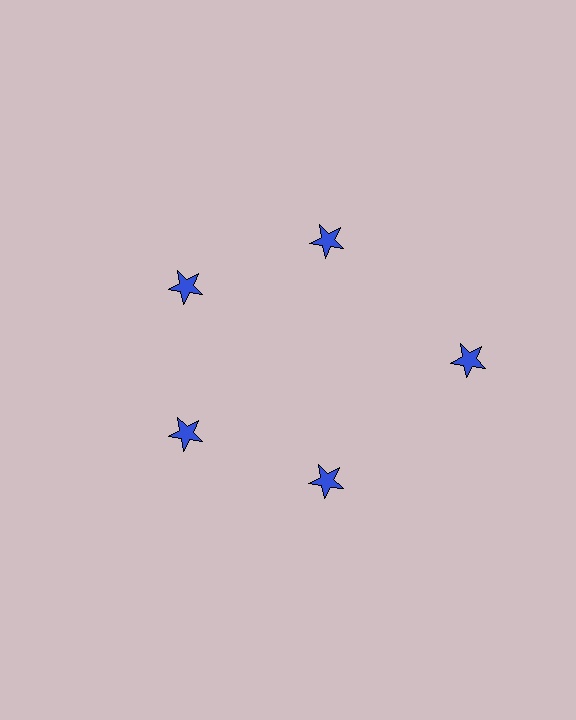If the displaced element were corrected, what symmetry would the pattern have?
It would have 5-fold rotational symmetry — the pattern would map onto itself every 72 degrees.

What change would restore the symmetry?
The symmetry would be restored by moving it inward, back onto the ring so that all 5 stars sit at equal angles and equal distance from the center.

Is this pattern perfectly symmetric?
No. The 5 blue stars are arranged in a ring, but one element near the 3 o'clock position is pushed outward from the center, breaking the 5-fold rotational symmetry.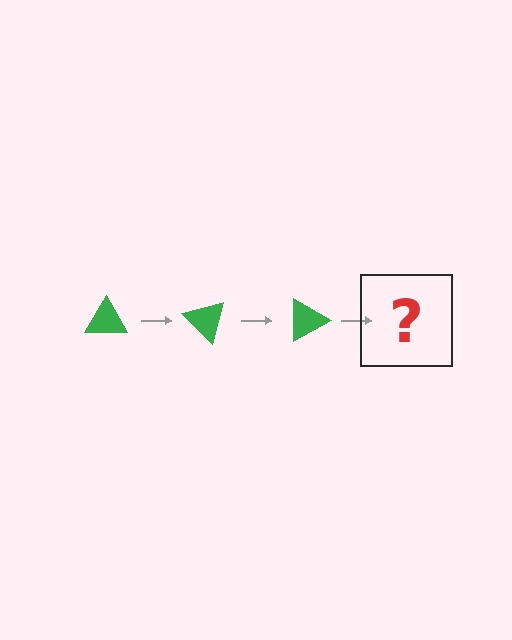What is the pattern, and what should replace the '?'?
The pattern is that the triangle rotates 45 degrees each step. The '?' should be a green triangle rotated 135 degrees.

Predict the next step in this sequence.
The next step is a green triangle rotated 135 degrees.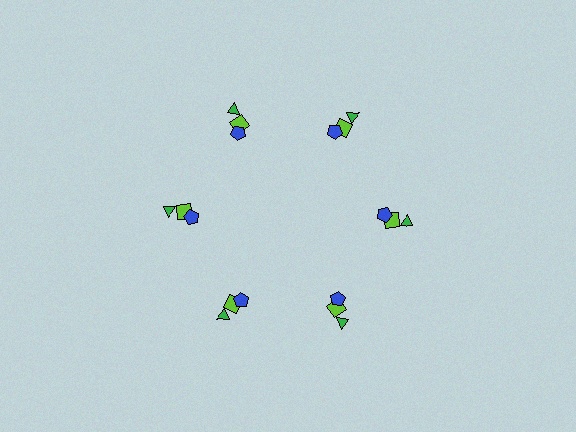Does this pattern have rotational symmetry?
Yes, this pattern has 6-fold rotational symmetry. It looks the same after rotating 60 degrees around the center.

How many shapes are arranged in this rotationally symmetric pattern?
There are 18 shapes, arranged in 6 groups of 3.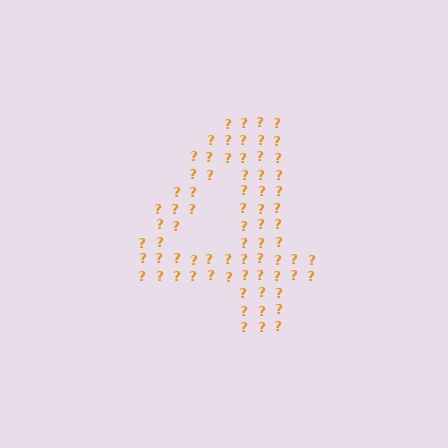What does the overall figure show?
The overall figure shows the digit 4.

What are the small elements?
The small elements are question marks.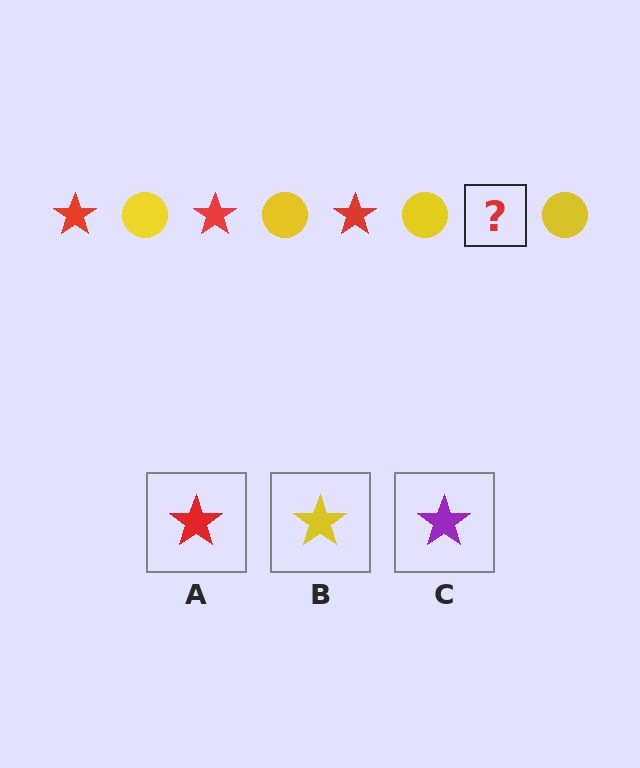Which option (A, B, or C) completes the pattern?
A.